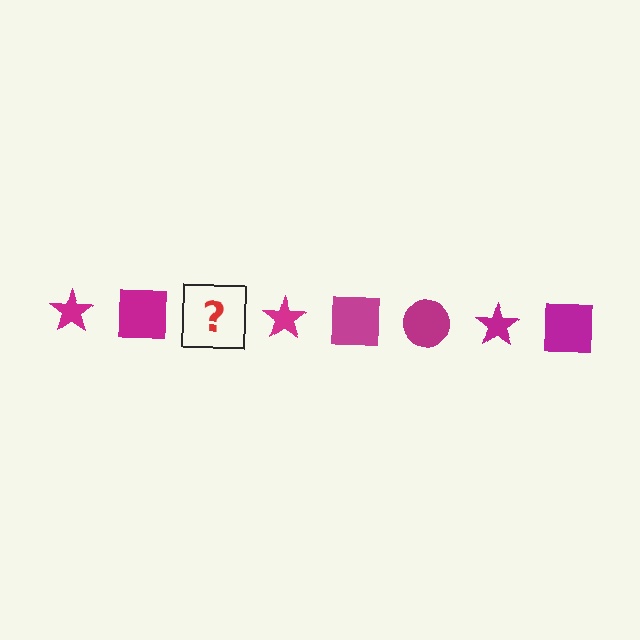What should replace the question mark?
The question mark should be replaced with a magenta circle.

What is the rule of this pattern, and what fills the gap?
The rule is that the pattern cycles through star, square, circle shapes in magenta. The gap should be filled with a magenta circle.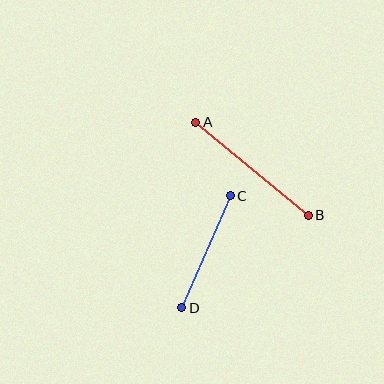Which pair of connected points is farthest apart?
Points A and B are farthest apart.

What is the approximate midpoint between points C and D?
The midpoint is at approximately (206, 252) pixels.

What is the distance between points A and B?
The distance is approximately 146 pixels.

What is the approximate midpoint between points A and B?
The midpoint is at approximately (252, 169) pixels.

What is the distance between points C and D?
The distance is approximately 122 pixels.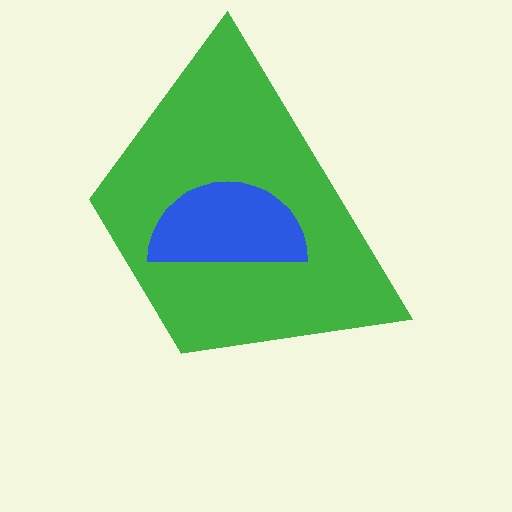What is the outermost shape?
The green trapezoid.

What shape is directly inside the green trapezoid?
The blue semicircle.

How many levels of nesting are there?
2.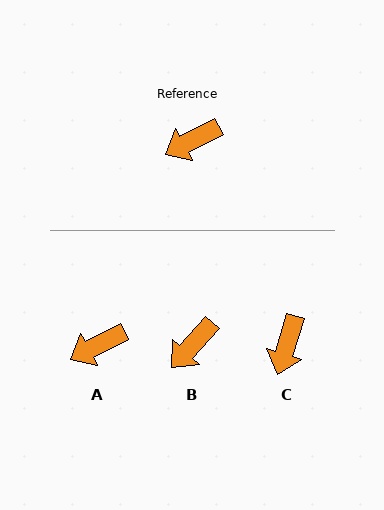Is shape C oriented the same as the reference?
No, it is off by about 46 degrees.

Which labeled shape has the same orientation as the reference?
A.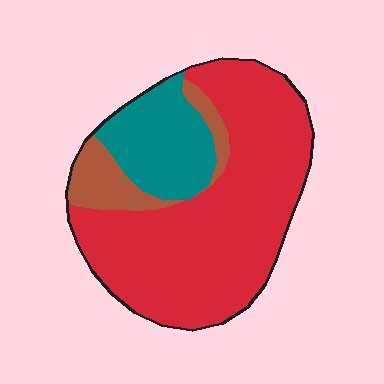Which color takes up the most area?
Red, at roughly 70%.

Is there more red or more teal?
Red.